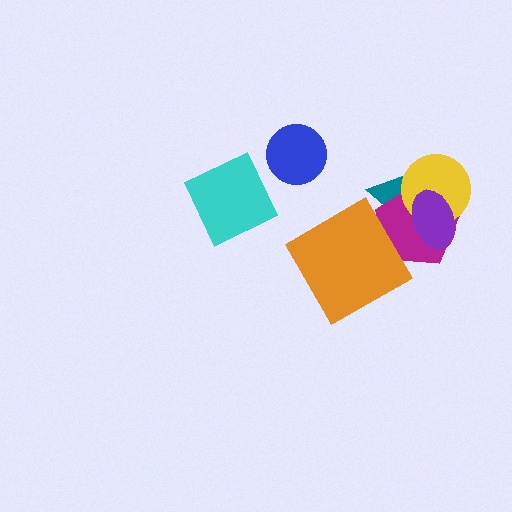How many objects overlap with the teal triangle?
3 objects overlap with the teal triangle.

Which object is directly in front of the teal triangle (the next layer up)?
The magenta pentagon is directly in front of the teal triangle.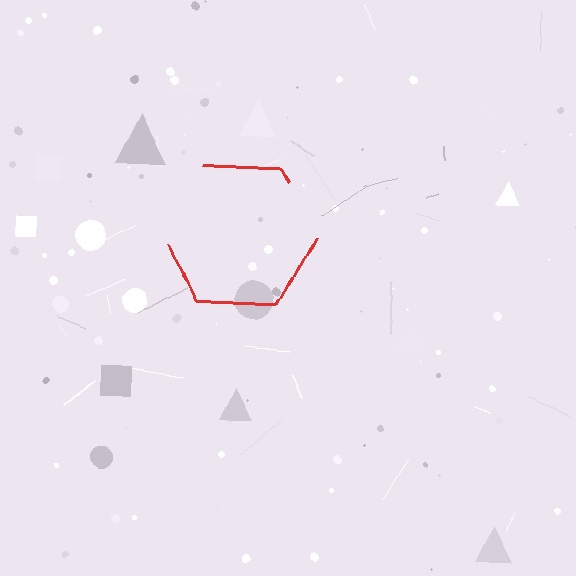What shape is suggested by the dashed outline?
The dashed outline suggests a hexagon.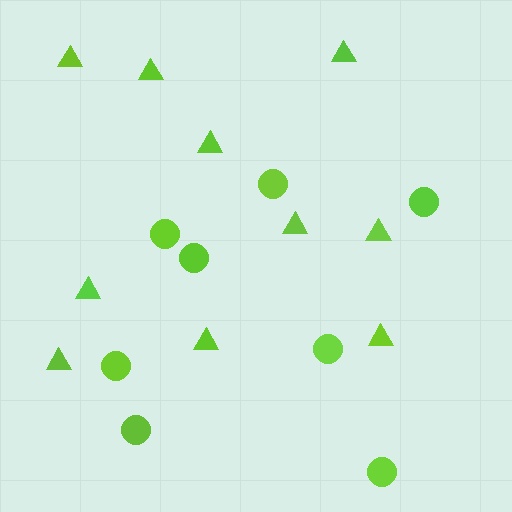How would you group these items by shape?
There are 2 groups: one group of triangles (10) and one group of circles (8).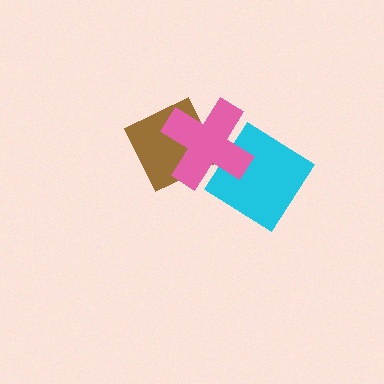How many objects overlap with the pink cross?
2 objects overlap with the pink cross.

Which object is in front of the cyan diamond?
The pink cross is in front of the cyan diamond.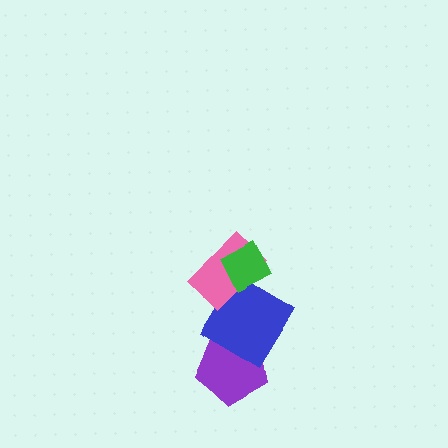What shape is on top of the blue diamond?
The pink rectangle is on top of the blue diamond.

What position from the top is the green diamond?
The green diamond is 1st from the top.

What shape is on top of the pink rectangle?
The green diamond is on top of the pink rectangle.